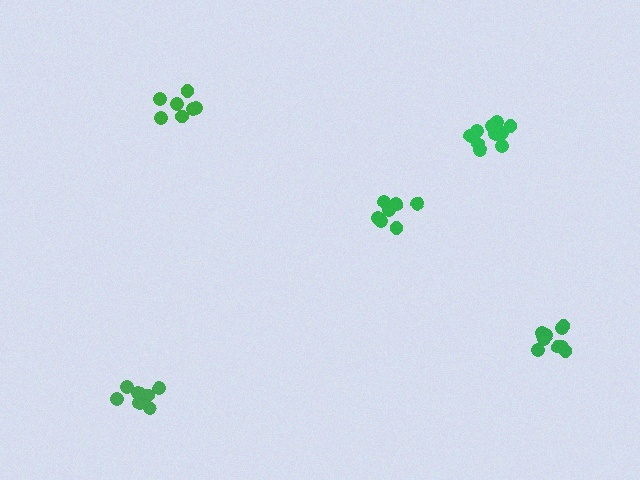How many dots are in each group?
Group 1: 8 dots, Group 2: 11 dots, Group 3: 7 dots, Group 4: 9 dots, Group 5: 7 dots (42 total).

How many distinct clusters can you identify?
There are 5 distinct clusters.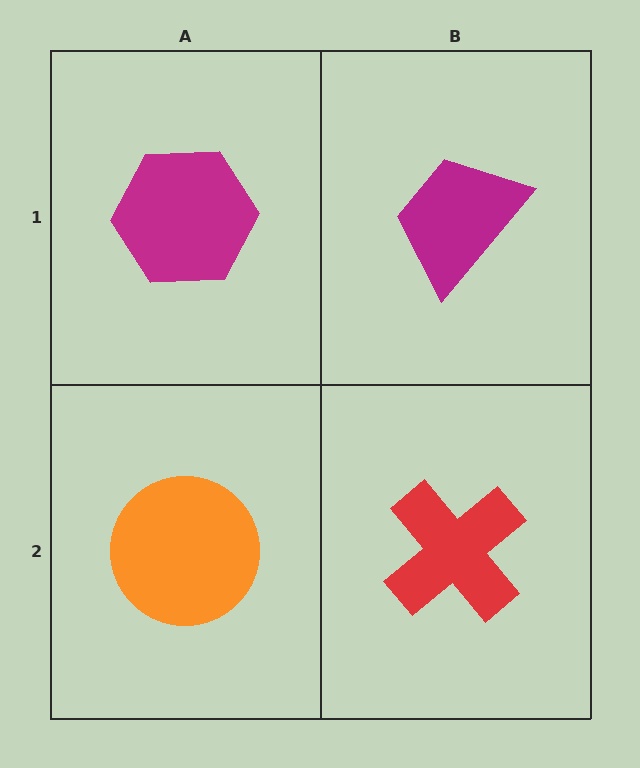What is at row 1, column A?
A magenta hexagon.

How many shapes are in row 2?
2 shapes.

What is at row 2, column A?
An orange circle.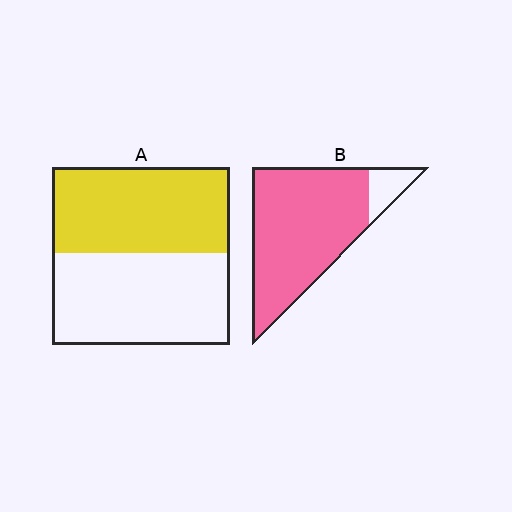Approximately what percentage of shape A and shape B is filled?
A is approximately 50% and B is approximately 90%.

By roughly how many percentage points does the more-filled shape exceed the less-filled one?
By roughly 40 percentage points (B over A).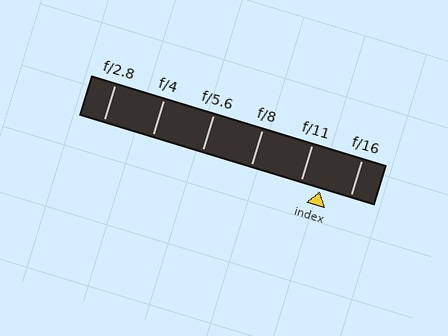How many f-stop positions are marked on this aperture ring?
There are 6 f-stop positions marked.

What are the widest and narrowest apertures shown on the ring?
The widest aperture shown is f/2.8 and the narrowest is f/16.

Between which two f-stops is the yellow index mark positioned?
The index mark is between f/11 and f/16.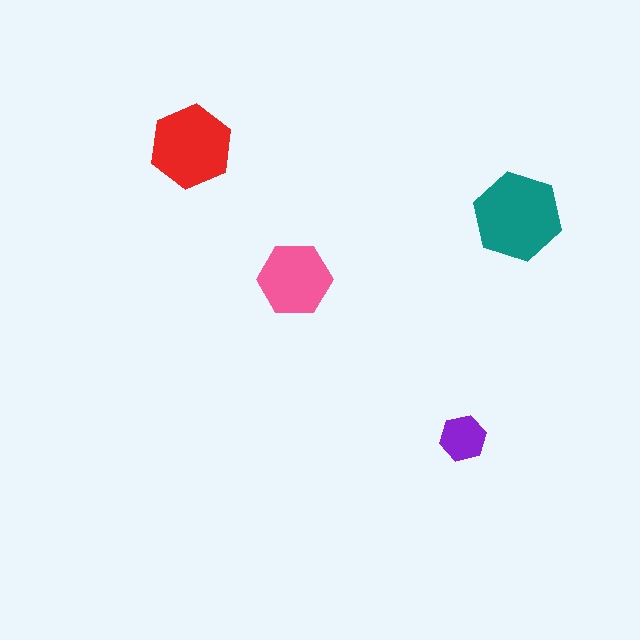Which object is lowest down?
The purple hexagon is bottommost.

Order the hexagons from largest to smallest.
the teal one, the red one, the pink one, the purple one.